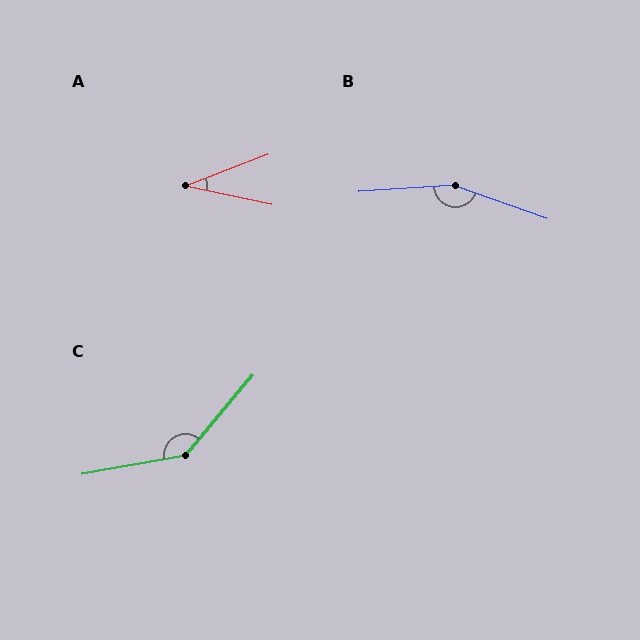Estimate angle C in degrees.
Approximately 140 degrees.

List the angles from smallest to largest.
A (33°), C (140°), B (157°).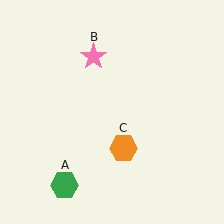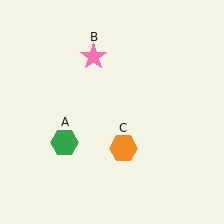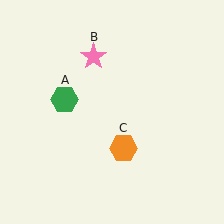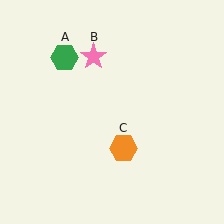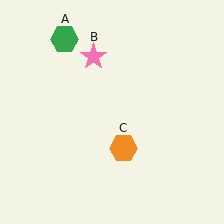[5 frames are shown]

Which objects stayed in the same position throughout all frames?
Pink star (object B) and orange hexagon (object C) remained stationary.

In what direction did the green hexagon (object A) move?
The green hexagon (object A) moved up.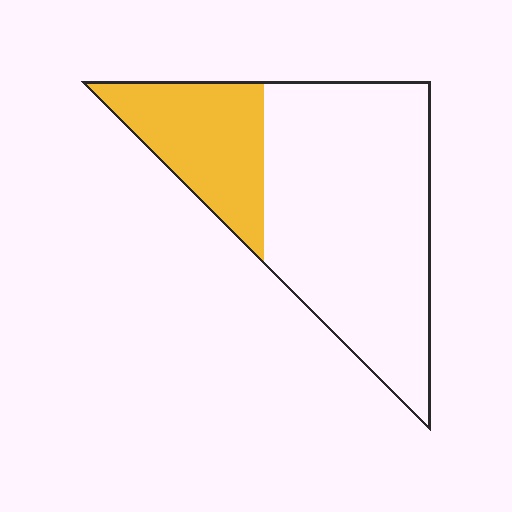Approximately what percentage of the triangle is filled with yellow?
Approximately 25%.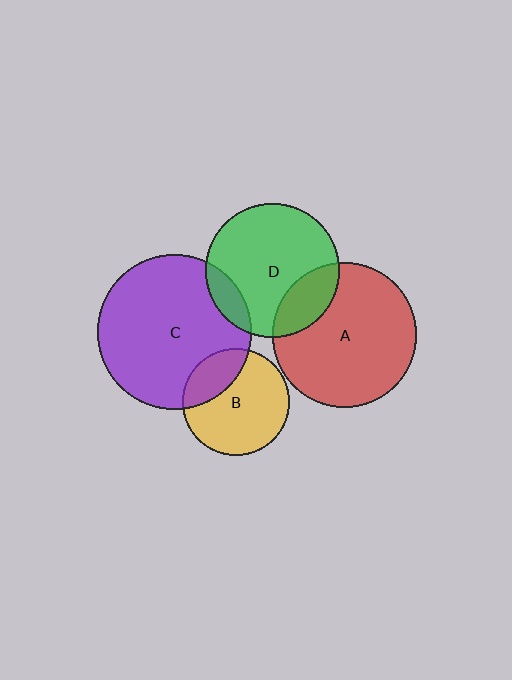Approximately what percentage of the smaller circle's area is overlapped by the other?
Approximately 25%.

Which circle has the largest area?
Circle C (purple).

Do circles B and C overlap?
Yes.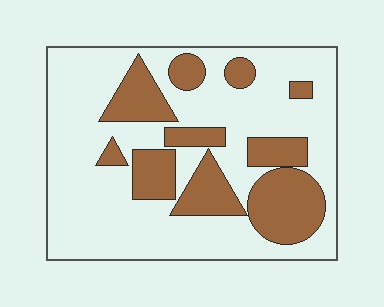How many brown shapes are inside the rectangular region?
10.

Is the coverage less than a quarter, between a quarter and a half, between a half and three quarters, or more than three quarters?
Between a quarter and a half.